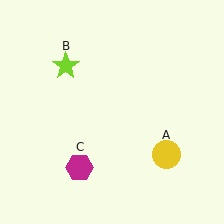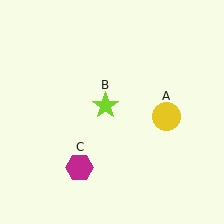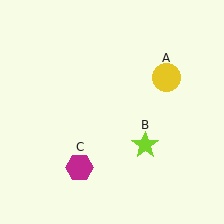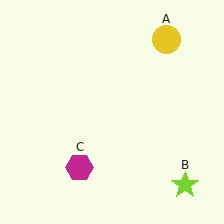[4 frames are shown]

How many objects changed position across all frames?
2 objects changed position: yellow circle (object A), lime star (object B).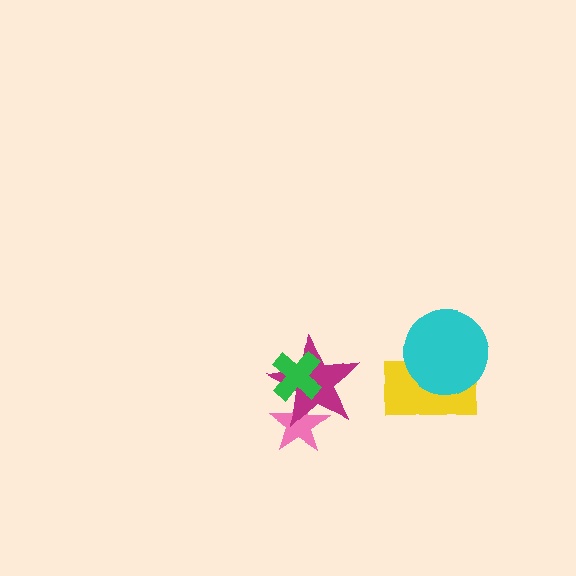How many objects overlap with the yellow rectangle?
1 object overlaps with the yellow rectangle.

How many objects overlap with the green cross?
2 objects overlap with the green cross.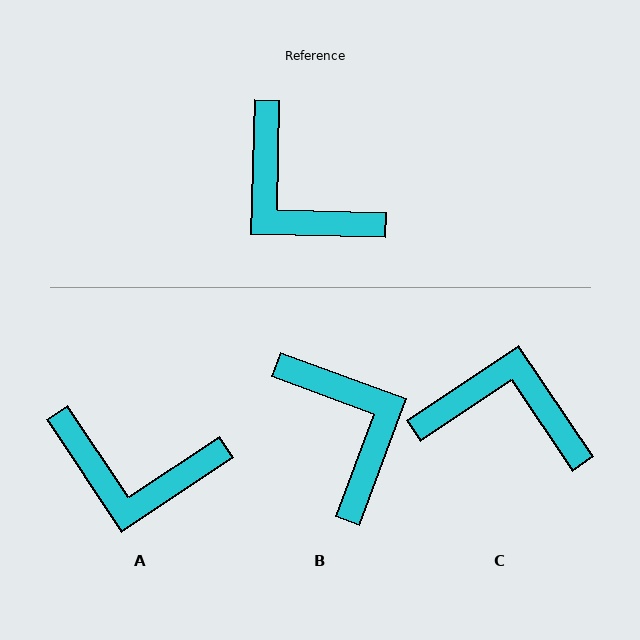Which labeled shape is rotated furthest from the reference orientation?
B, about 161 degrees away.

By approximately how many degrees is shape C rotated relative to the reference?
Approximately 145 degrees clockwise.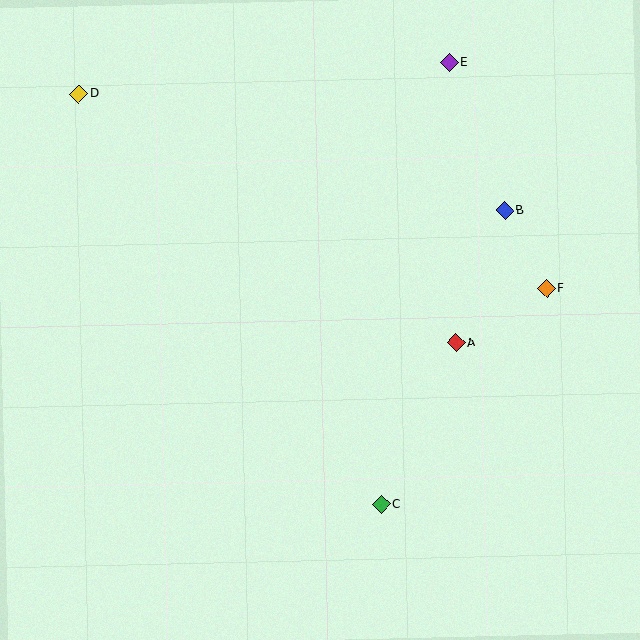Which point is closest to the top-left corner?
Point D is closest to the top-left corner.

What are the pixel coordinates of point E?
Point E is at (449, 62).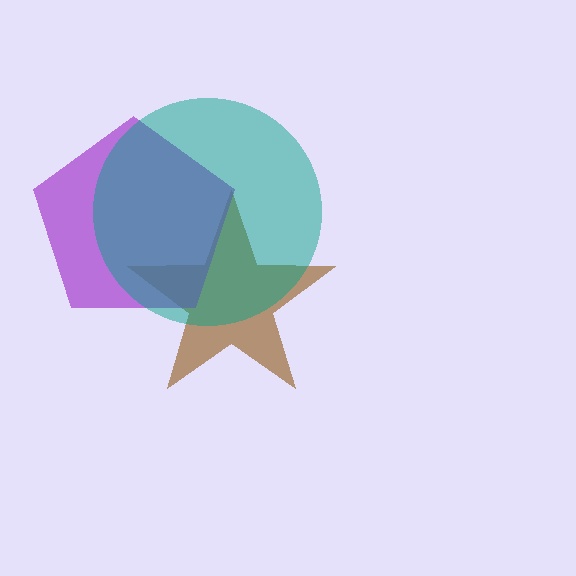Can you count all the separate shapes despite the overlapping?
Yes, there are 3 separate shapes.